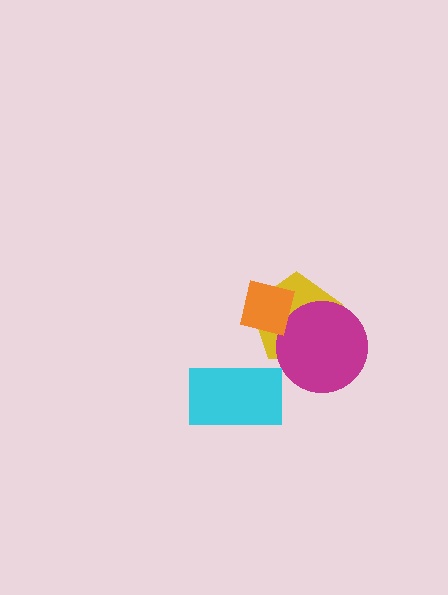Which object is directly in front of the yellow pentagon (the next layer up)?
The magenta circle is directly in front of the yellow pentagon.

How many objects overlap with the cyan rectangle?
0 objects overlap with the cyan rectangle.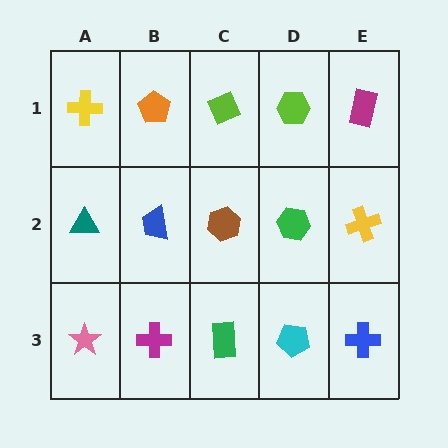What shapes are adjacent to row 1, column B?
A blue trapezoid (row 2, column B), a yellow cross (row 1, column A), a lime diamond (row 1, column C).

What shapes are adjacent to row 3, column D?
A green hexagon (row 2, column D), a green rectangle (row 3, column C), a blue cross (row 3, column E).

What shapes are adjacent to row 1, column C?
A brown hexagon (row 2, column C), an orange pentagon (row 1, column B), a lime hexagon (row 1, column D).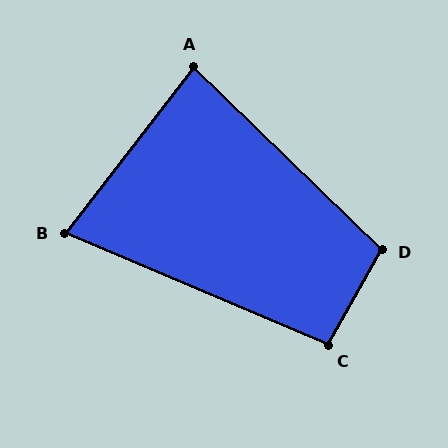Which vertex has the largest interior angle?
D, at approximately 105 degrees.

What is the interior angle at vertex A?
Approximately 84 degrees (acute).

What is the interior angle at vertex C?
Approximately 96 degrees (obtuse).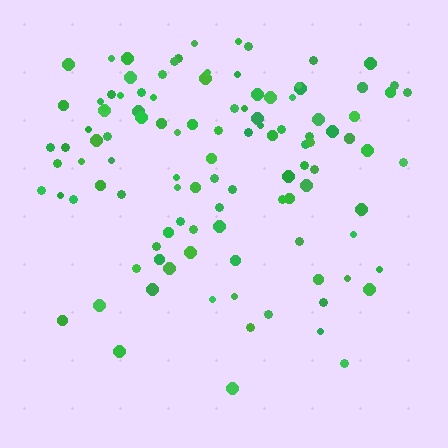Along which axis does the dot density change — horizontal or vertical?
Vertical.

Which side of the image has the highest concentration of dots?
The top.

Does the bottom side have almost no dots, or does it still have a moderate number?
Still a moderate number, just noticeably fewer than the top.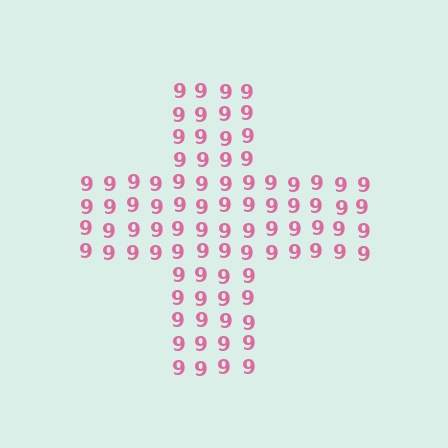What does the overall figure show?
The overall figure shows a cross.